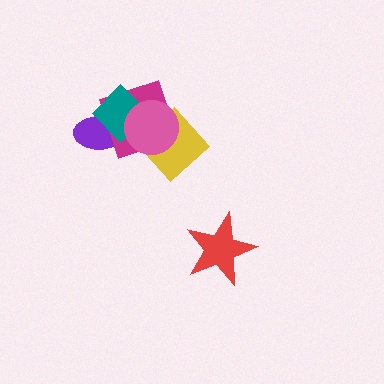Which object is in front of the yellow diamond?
The pink circle is in front of the yellow diamond.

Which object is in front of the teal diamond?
The pink circle is in front of the teal diamond.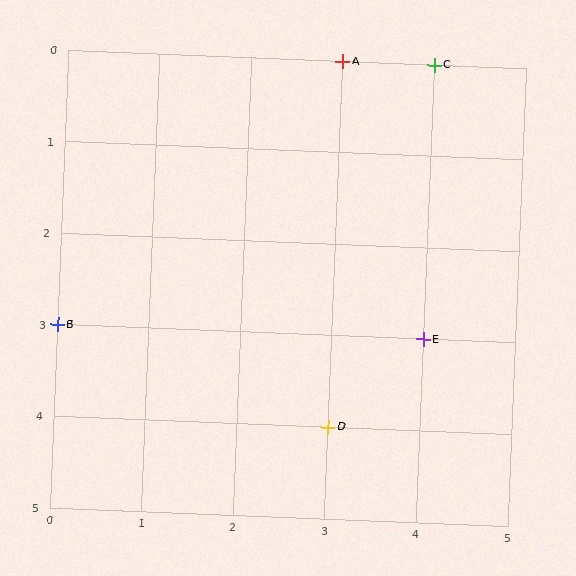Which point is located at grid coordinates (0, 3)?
Point B is at (0, 3).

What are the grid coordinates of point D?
Point D is at grid coordinates (3, 4).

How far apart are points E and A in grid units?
Points E and A are 1 column and 3 rows apart (about 3.2 grid units diagonally).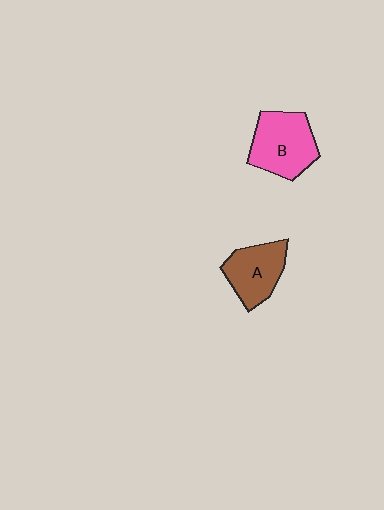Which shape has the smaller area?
Shape A (brown).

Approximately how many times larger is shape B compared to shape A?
Approximately 1.2 times.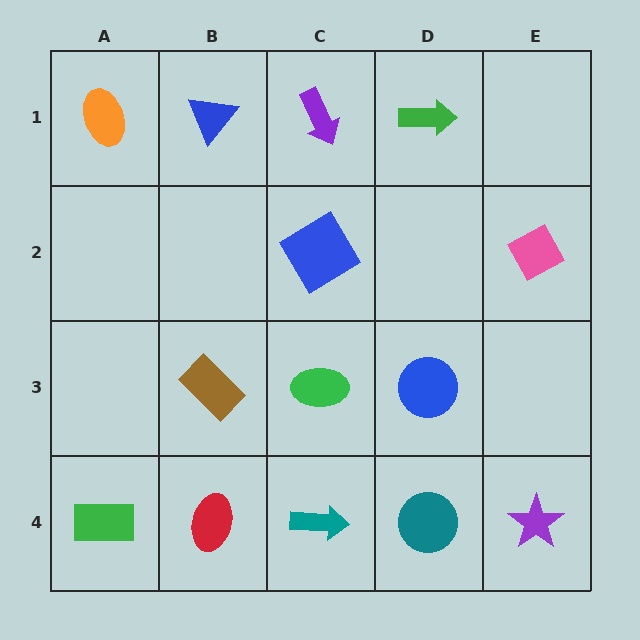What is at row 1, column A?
An orange ellipse.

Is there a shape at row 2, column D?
No, that cell is empty.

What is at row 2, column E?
A pink diamond.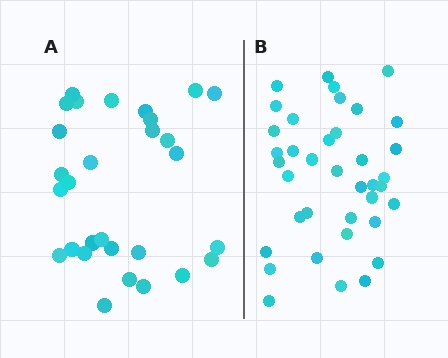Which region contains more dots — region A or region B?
Region B (the right region) has more dots.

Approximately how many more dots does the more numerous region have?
Region B has roughly 8 or so more dots than region A.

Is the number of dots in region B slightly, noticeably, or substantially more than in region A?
Region B has noticeably more, but not dramatically so. The ratio is roughly 1.3 to 1.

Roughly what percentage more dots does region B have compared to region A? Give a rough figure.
About 30% more.